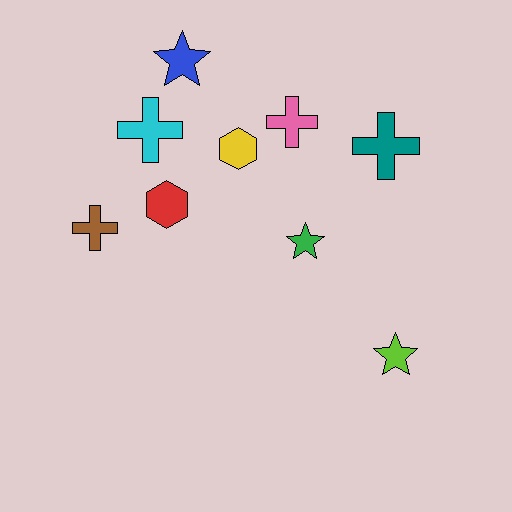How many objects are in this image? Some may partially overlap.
There are 9 objects.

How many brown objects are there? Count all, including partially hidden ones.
There is 1 brown object.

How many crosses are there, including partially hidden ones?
There are 4 crosses.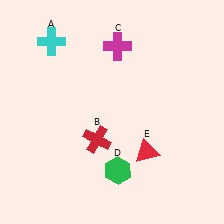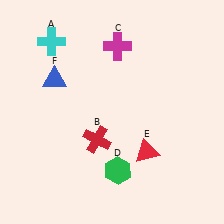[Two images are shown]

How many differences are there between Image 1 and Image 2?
There is 1 difference between the two images.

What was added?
A blue triangle (F) was added in Image 2.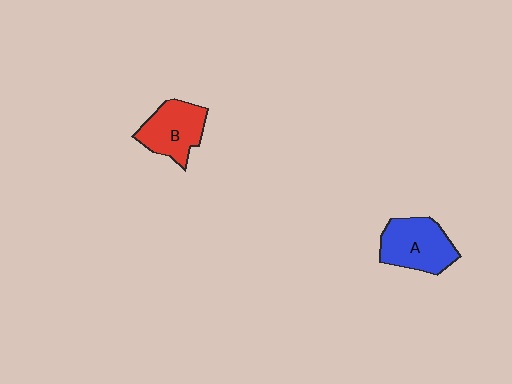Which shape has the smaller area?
Shape B (red).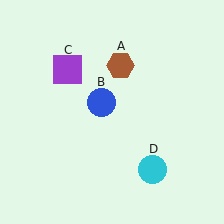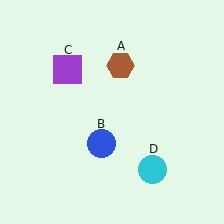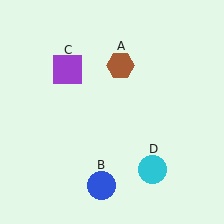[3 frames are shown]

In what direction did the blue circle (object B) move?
The blue circle (object B) moved down.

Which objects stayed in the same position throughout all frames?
Brown hexagon (object A) and purple square (object C) and cyan circle (object D) remained stationary.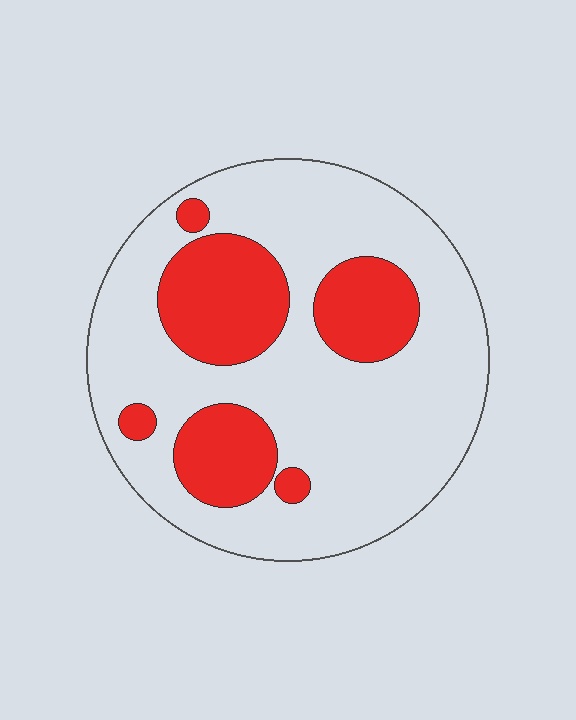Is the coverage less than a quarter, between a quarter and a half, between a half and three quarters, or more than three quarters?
Between a quarter and a half.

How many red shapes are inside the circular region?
6.